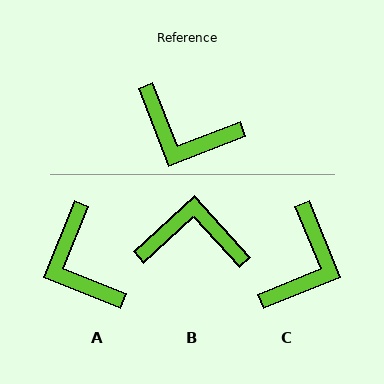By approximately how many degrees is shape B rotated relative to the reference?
Approximately 159 degrees clockwise.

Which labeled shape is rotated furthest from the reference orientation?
B, about 159 degrees away.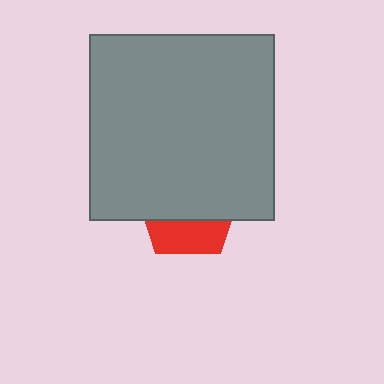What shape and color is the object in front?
The object in front is a gray square.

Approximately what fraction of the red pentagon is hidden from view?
Roughly 67% of the red pentagon is hidden behind the gray square.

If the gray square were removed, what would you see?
You would see the complete red pentagon.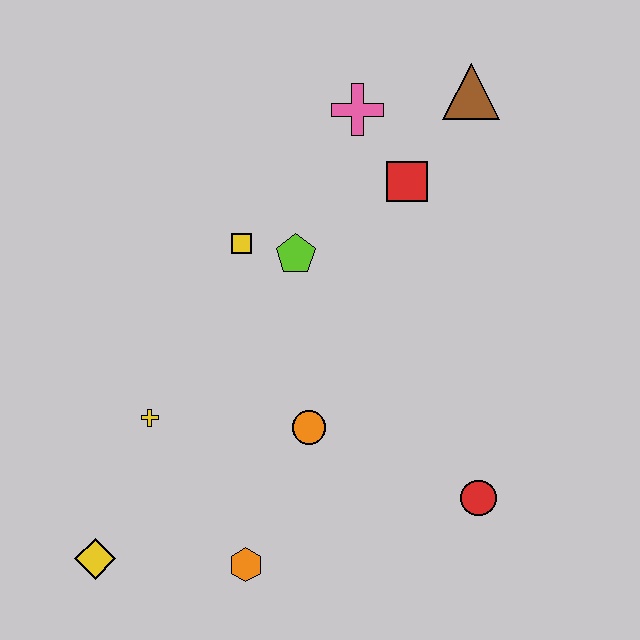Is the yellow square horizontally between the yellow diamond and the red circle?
Yes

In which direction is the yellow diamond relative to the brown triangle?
The yellow diamond is below the brown triangle.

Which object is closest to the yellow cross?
The yellow diamond is closest to the yellow cross.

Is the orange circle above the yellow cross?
No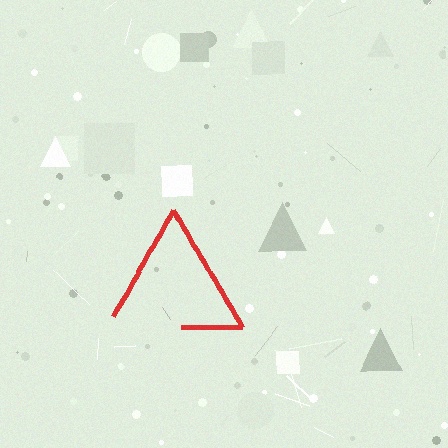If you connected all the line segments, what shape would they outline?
They would outline a triangle.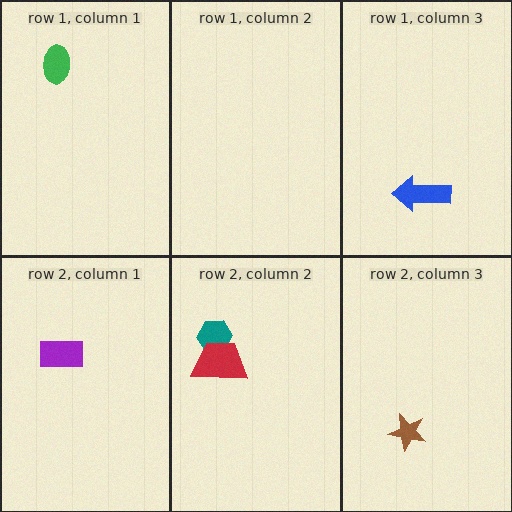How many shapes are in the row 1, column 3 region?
1.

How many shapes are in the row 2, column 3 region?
1.